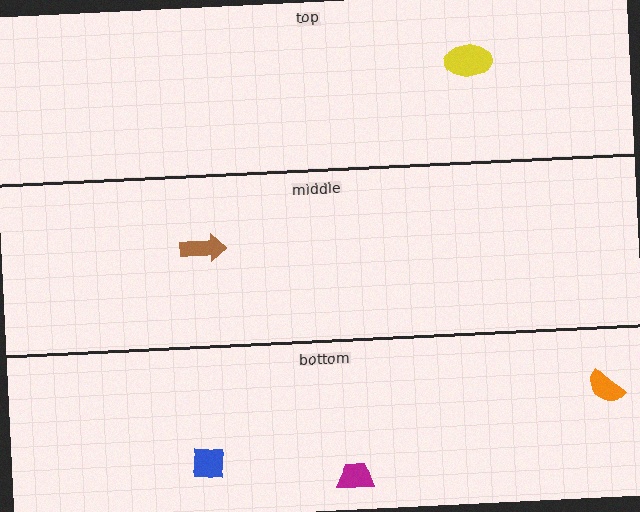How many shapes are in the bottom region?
3.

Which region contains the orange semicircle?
The bottom region.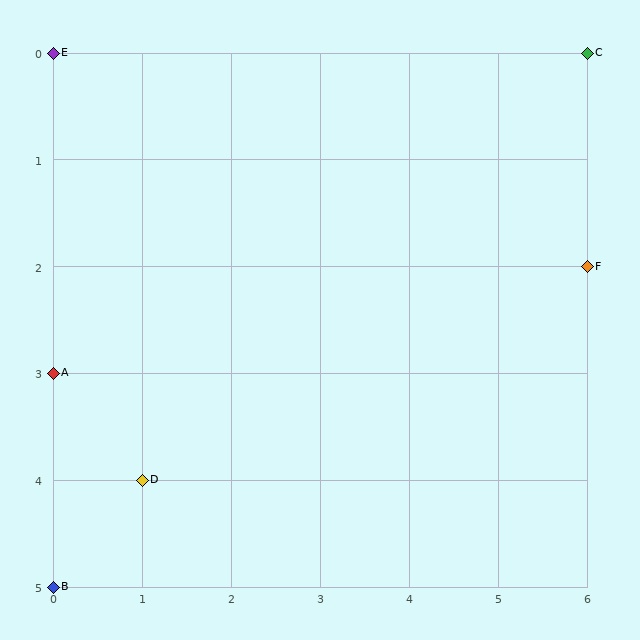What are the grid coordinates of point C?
Point C is at grid coordinates (6, 0).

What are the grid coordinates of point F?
Point F is at grid coordinates (6, 2).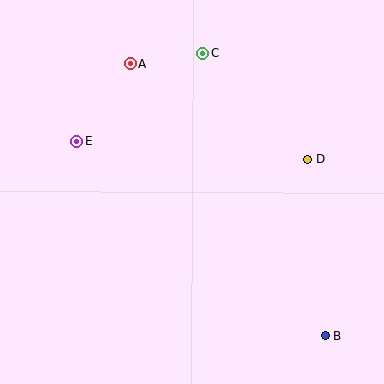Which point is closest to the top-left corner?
Point A is closest to the top-left corner.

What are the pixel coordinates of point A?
Point A is at (130, 63).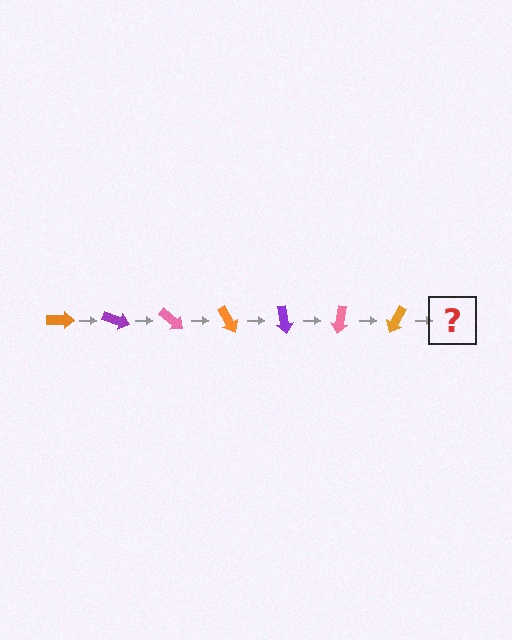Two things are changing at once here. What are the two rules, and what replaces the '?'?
The two rules are that it rotates 20 degrees each step and the color cycles through orange, purple, and pink. The '?' should be a purple arrow, rotated 140 degrees from the start.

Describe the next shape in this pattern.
It should be a purple arrow, rotated 140 degrees from the start.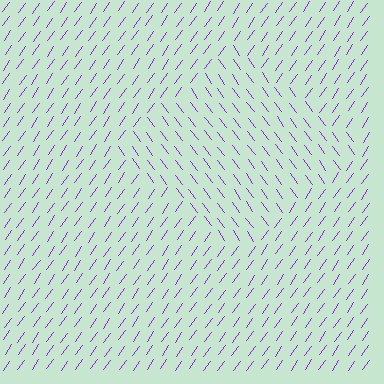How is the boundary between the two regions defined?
The boundary is defined purely by a change in line orientation (approximately 72 degrees difference). All lines are the same color and thickness.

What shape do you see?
I see a diamond.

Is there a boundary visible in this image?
Yes, there is a texture boundary formed by a change in line orientation.